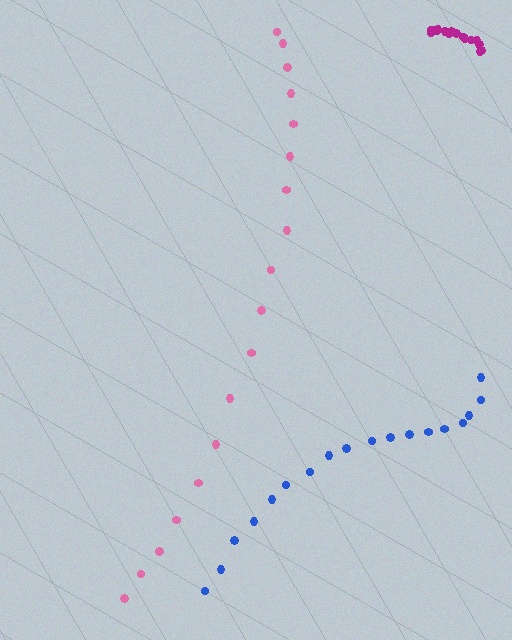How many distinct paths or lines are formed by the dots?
There are 3 distinct paths.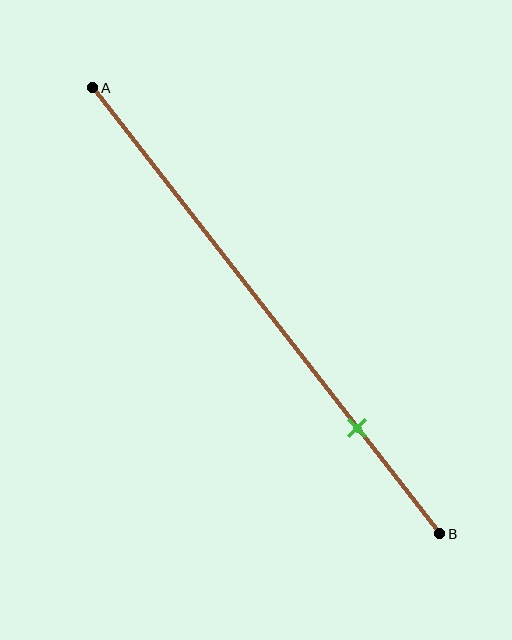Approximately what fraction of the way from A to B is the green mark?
The green mark is approximately 75% of the way from A to B.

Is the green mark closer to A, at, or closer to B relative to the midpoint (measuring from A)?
The green mark is closer to point B than the midpoint of segment AB.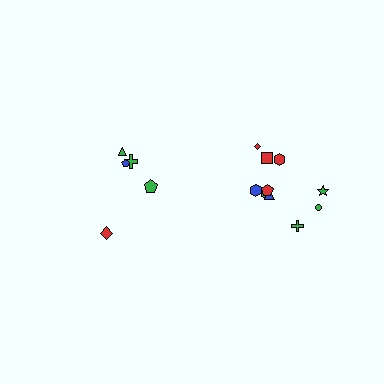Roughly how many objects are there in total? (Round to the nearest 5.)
Roughly 15 objects in total.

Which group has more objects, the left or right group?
The right group.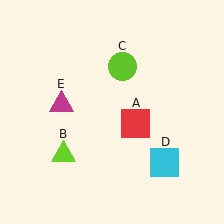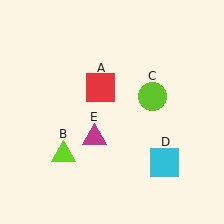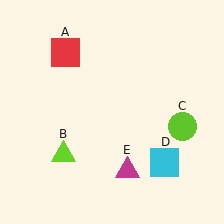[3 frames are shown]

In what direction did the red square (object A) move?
The red square (object A) moved up and to the left.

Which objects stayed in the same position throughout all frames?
Lime triangle (object B) and cyan square (object D) remained stationary.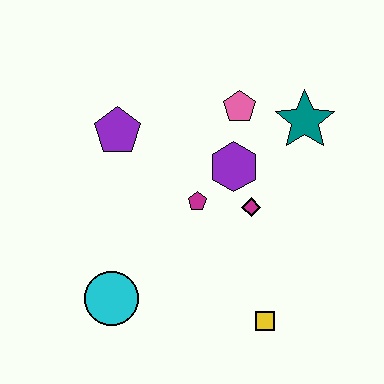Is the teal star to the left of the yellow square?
No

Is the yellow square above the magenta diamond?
No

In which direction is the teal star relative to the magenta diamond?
The teal star is above the magenta diamond.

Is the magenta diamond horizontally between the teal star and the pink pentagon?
Yes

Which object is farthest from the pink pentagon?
The cyan circle is farthest from the pink pentagon.